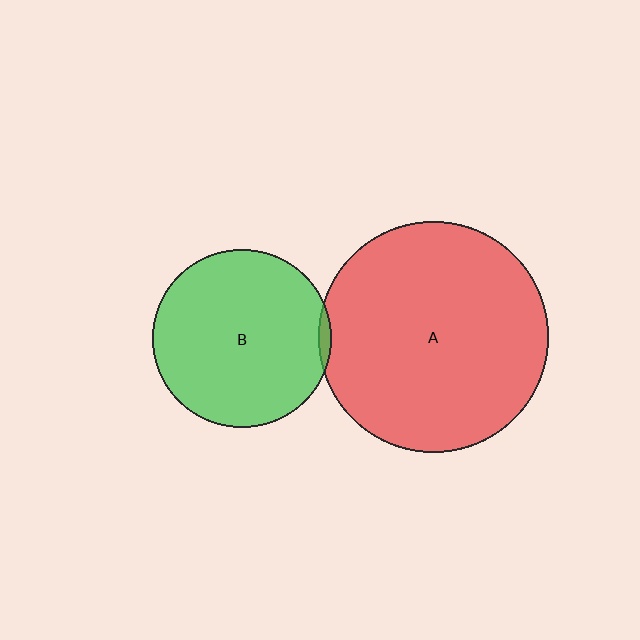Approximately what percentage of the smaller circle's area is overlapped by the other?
Approximately 5%.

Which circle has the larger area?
Circle A (red).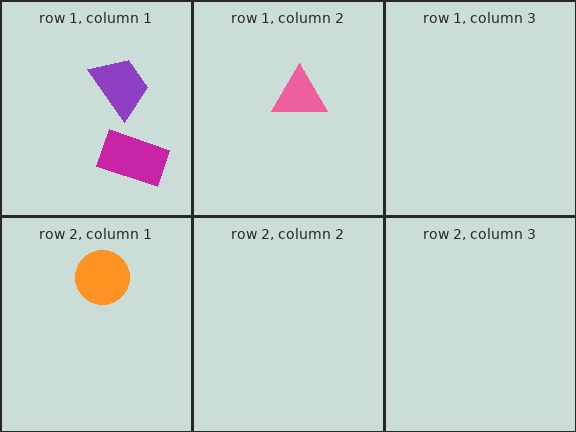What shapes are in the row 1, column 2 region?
The pink triangle.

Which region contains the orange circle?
The row 2, column 1 region.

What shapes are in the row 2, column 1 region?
The orange circle.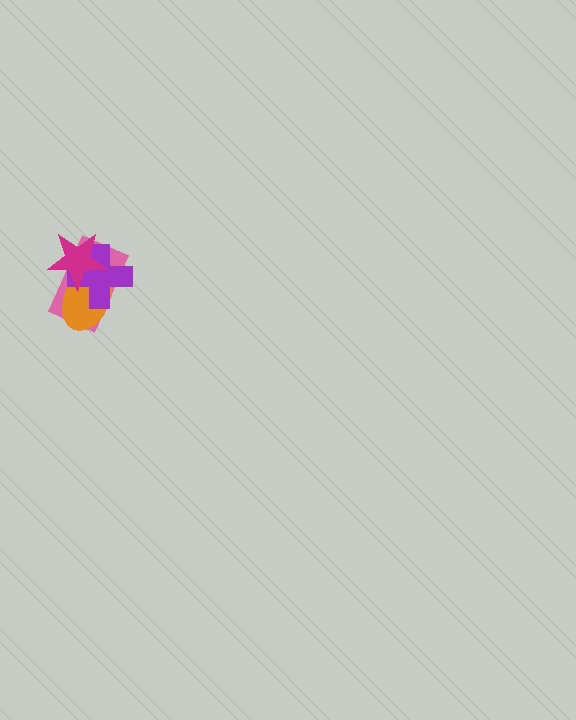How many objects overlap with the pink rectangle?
3 objects overlap with the pink rectangle.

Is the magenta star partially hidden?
No, no other shape covers it.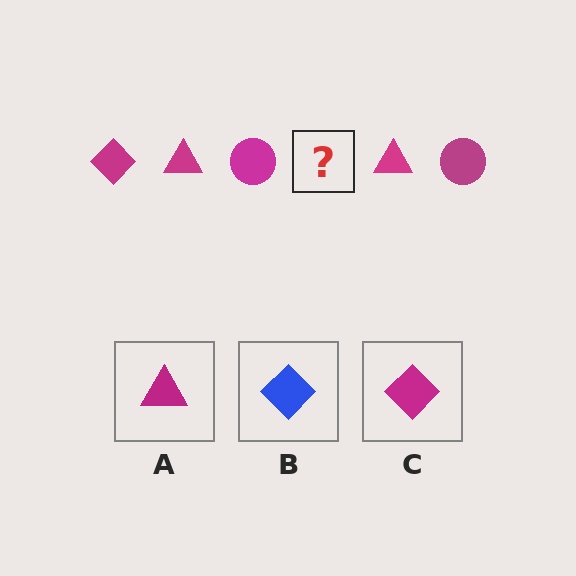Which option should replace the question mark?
Option C.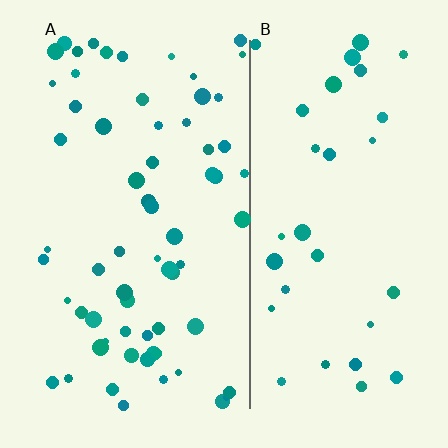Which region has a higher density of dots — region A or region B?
A (the left).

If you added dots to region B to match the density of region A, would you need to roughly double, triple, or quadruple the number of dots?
Approximately double.